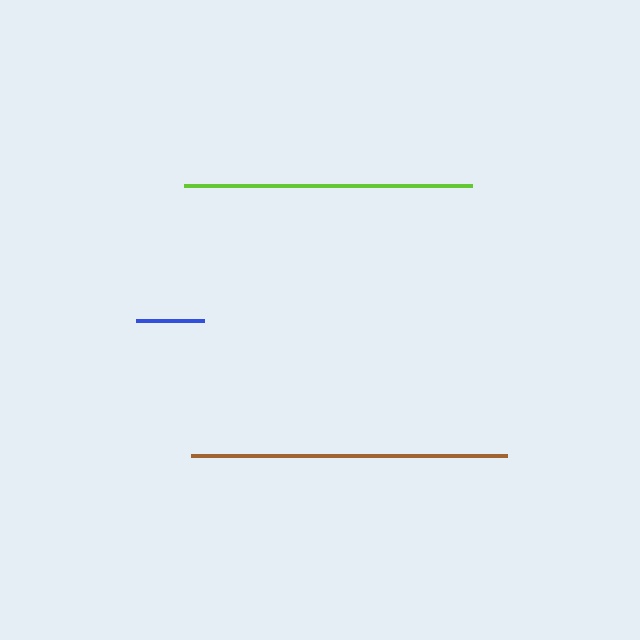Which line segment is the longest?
The brown line is the longest at approximately 316 pixels.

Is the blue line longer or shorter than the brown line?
The brown line is longer than the blue line.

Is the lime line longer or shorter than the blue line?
The lime line is longer than the blue line.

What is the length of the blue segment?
The blue segment is approximately 68 pixels long.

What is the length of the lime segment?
The lime segment is approximately 289 pixels long.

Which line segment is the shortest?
The blue line is the shortest at approximately 68 pixels.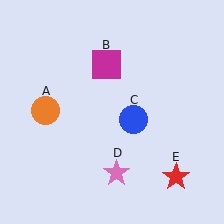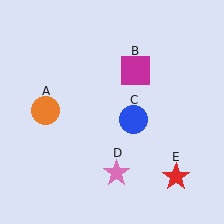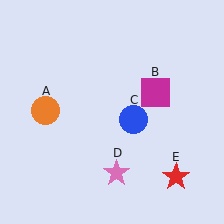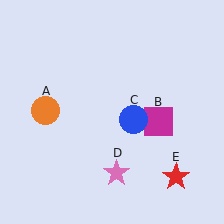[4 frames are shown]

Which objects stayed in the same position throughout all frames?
Orange circle (object A) and blue circle (object C) and pink star (object D) and red star (object E) remained stationary.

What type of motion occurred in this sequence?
The magenta square (object B) rotated clockwise around the center of the scene.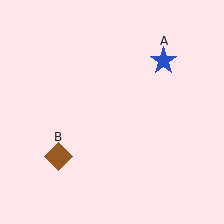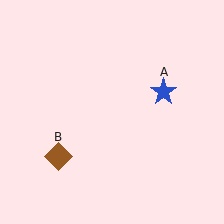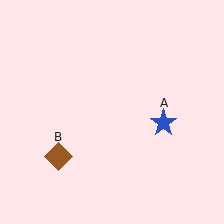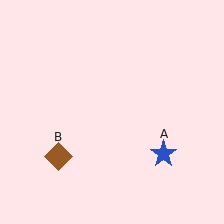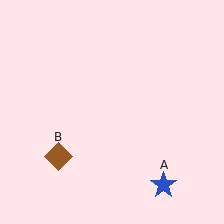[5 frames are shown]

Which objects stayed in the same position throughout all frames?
Brown diamond (object B) remained stationary.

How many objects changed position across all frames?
1 object changed position: blue star (object A).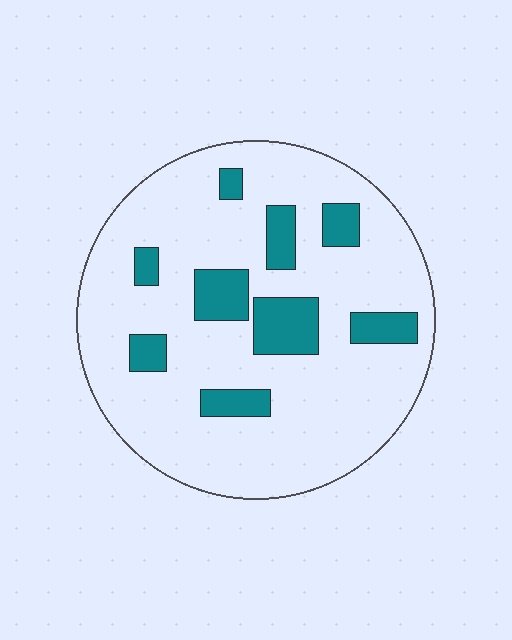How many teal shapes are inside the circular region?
9.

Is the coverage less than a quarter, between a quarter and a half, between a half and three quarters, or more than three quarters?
Less than a quarter.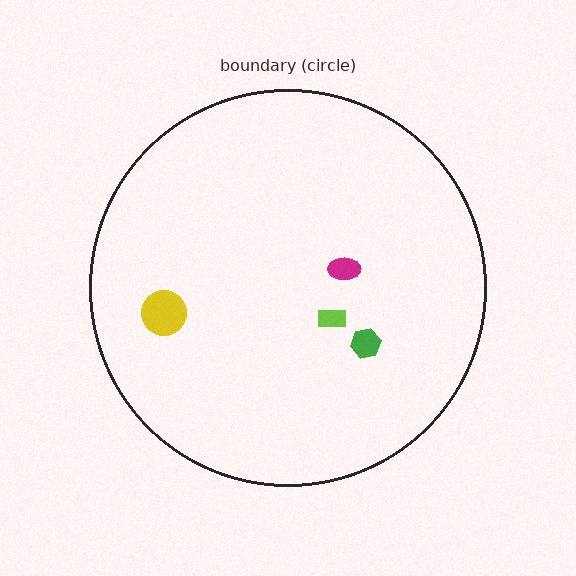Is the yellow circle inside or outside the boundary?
Inside.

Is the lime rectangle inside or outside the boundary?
Inside.